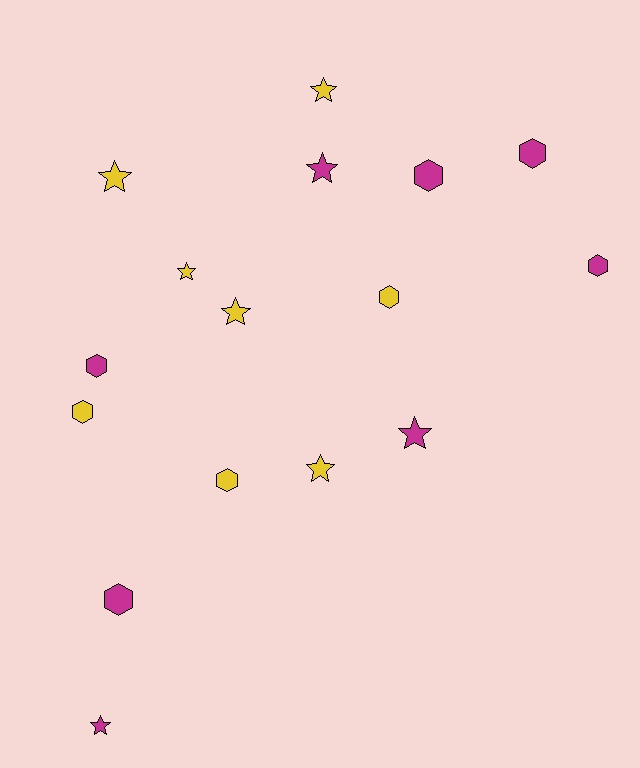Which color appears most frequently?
Magenta, with 8 objects.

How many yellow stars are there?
There are 5 yellow stars.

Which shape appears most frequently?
Hexagon, with 8 objects.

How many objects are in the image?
There are 16 objects.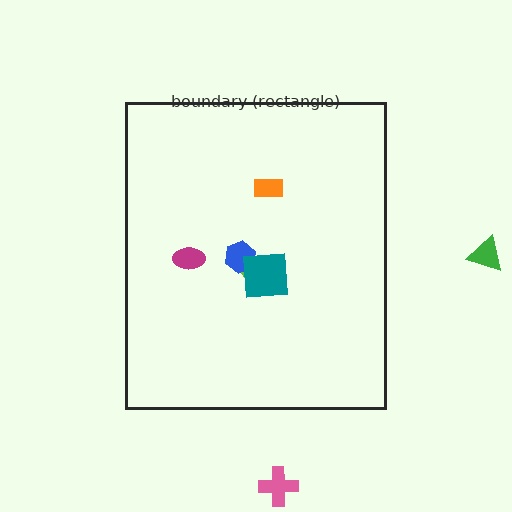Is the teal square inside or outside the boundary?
Inside.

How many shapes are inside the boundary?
5 inside, 2 outside.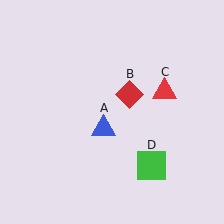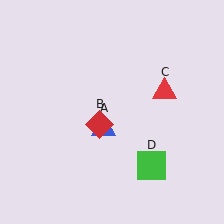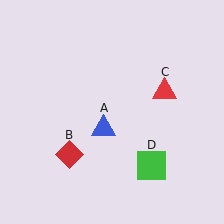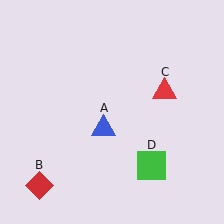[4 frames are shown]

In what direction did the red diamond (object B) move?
The red diamond (object B) moved down and to the left.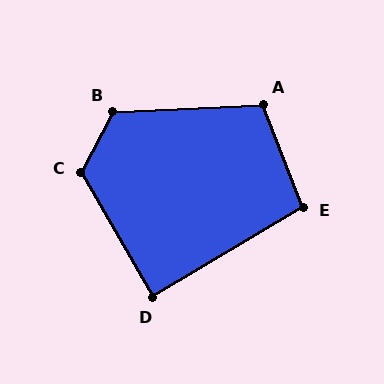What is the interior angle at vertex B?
Approximately 120 degrees (obtuse).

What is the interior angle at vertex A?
Approximately 109 degrees (obtuse).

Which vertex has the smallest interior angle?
D, at approximately 89 degrees.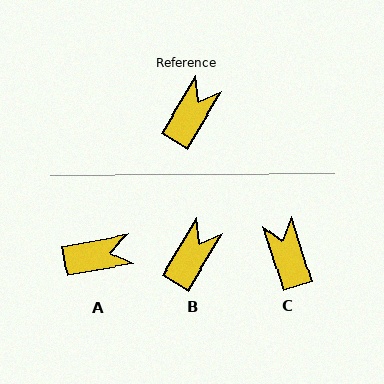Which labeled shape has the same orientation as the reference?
B.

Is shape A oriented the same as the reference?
No, it is off by about 49 degrees.